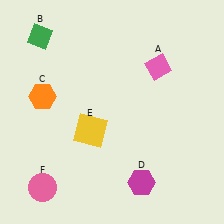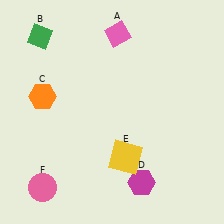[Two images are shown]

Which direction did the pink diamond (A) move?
The pink diamond (A) moved left.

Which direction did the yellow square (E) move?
The yellow square (E) moved right.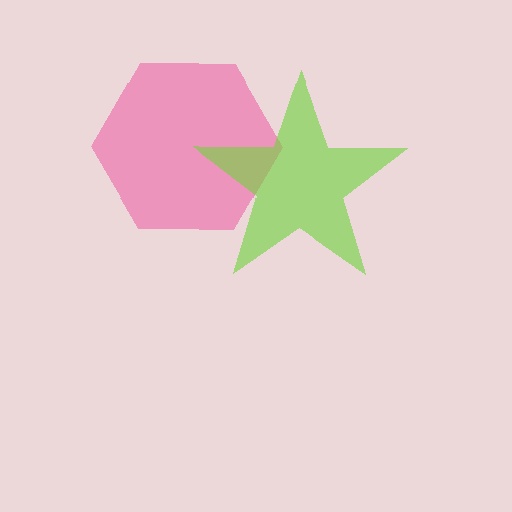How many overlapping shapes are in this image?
There are 2 overlapping shapes in the image.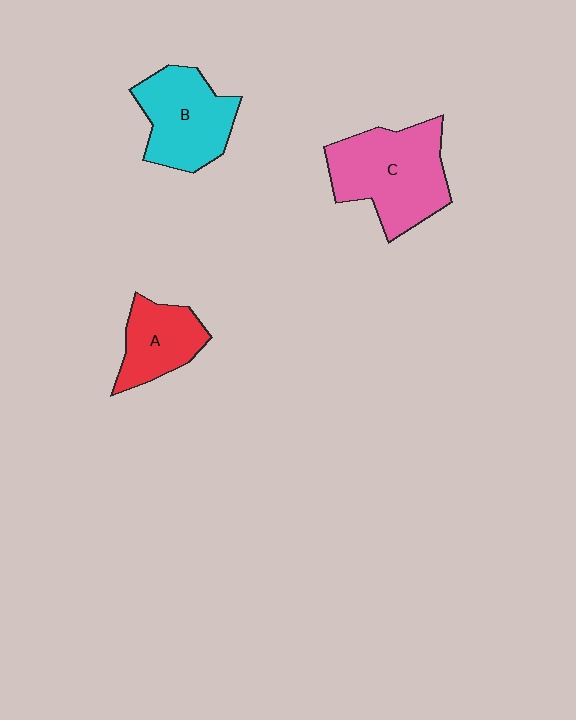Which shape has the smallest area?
Shape A (red).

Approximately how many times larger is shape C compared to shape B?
Approximately 1.2 times.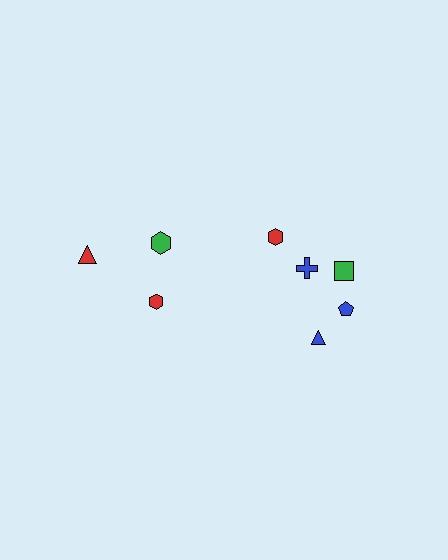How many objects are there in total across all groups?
There are 8 objects.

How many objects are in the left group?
There are 3 objects.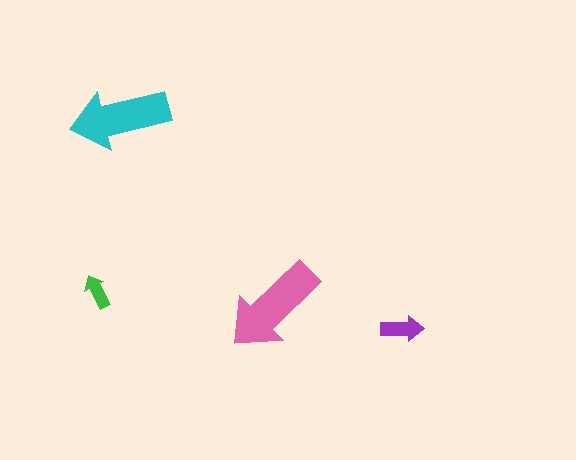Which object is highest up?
The cyan arrow is topmost.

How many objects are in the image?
There are 4 objects in the image.